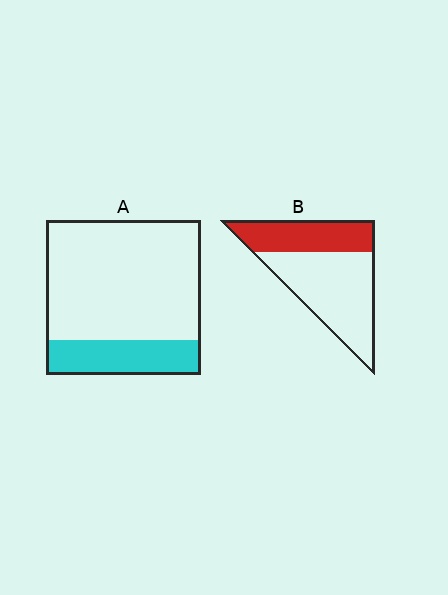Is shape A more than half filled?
No.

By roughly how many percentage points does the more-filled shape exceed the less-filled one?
By roughly 15 percentage points (B over A).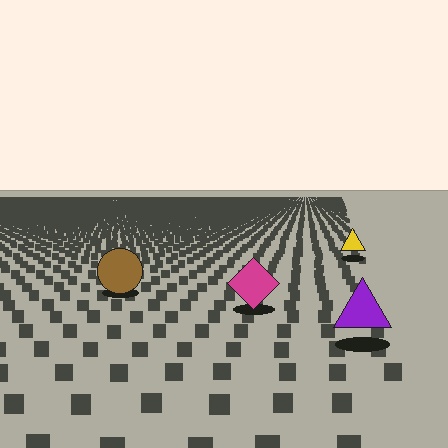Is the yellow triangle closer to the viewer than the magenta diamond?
No. The magenta diamond is closer — you can tell from the texture gradient: the ground texture is coarser near it.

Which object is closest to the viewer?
The purple triangle is closest. The texture marks near it are larger and more spread out.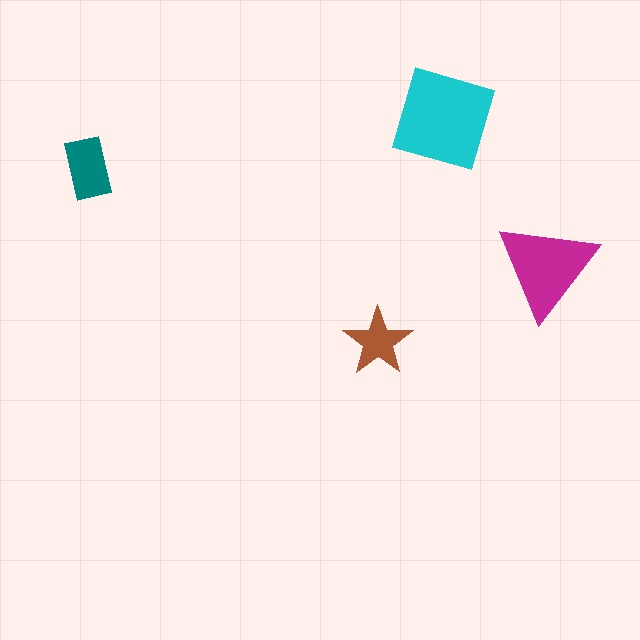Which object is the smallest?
The brown star.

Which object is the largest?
The cyan diamond.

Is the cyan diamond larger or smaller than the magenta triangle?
Larger.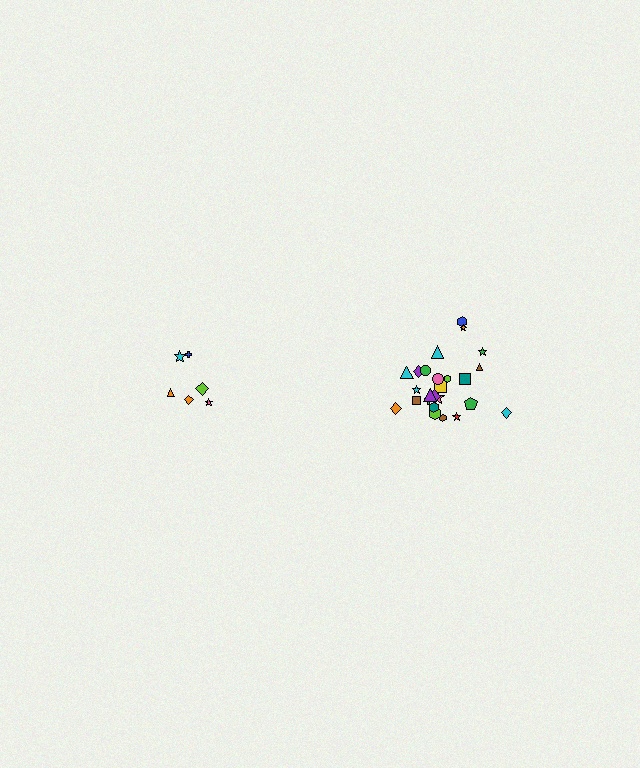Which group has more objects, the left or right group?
The right group.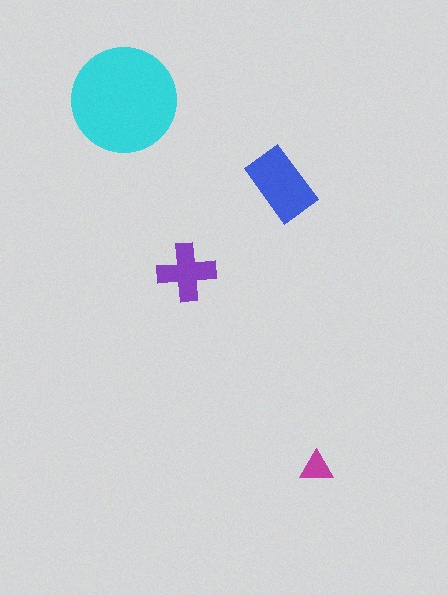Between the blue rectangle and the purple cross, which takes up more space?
The blue rectangle.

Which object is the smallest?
The magenta triangle.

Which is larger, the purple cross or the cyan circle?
The cyan circle.